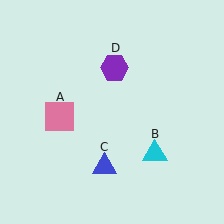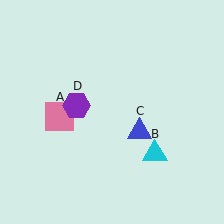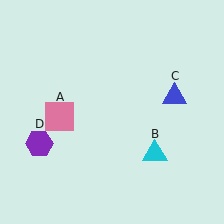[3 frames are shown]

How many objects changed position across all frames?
2 objects changed position: blue triangle (object C), purple hexagon (object D).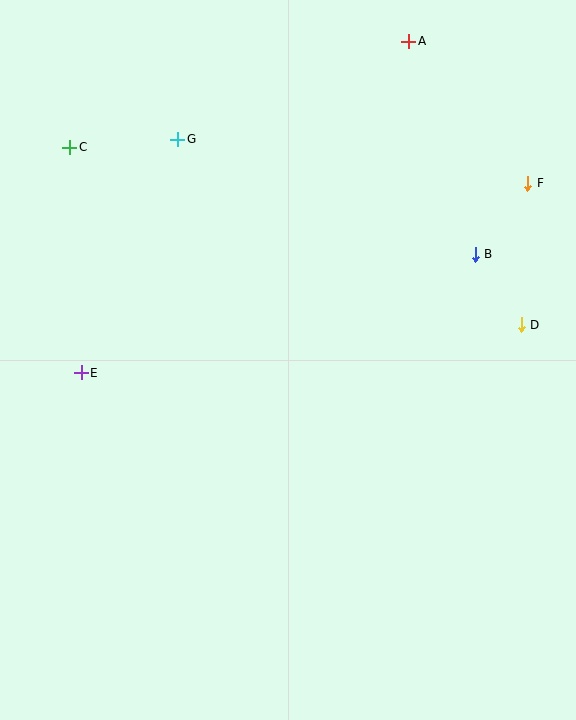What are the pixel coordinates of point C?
Point C is at (70, 147).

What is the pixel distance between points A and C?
The distance between A and C is 355 pixels.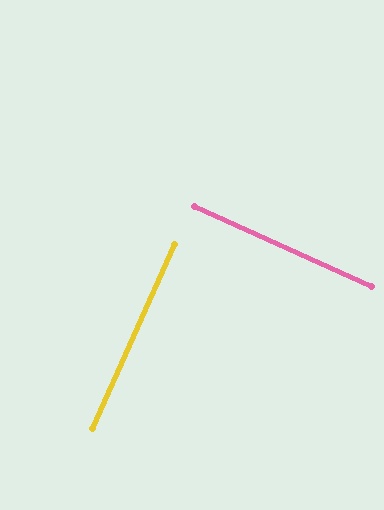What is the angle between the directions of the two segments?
Approximately 90 degrees.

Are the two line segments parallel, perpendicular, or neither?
Perpendicular — they meet at approximately 90°.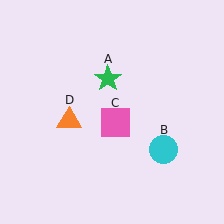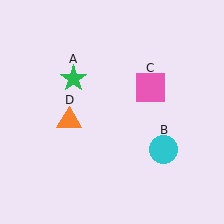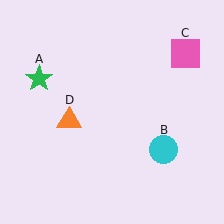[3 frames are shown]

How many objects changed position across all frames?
2 objects changed position: green star (object A), pink square (object C).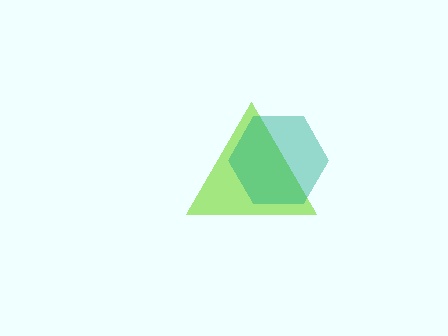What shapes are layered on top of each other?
The layered shapes are: a lime triangle, a teal hexagon.